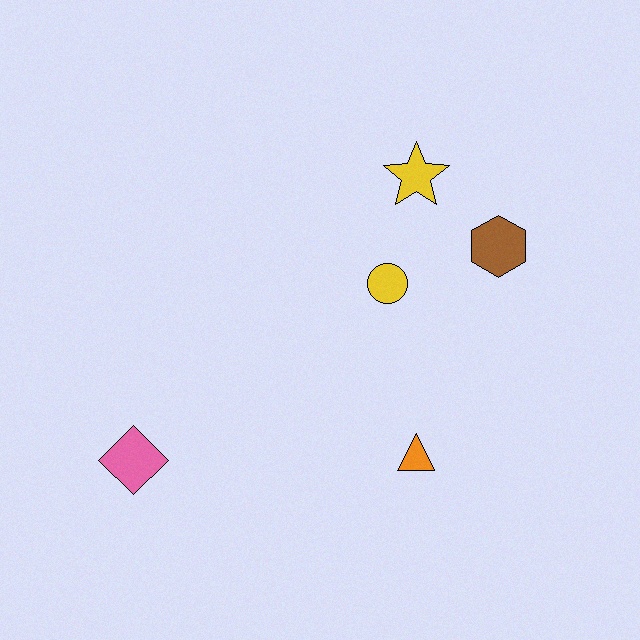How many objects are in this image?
There are 5 objects.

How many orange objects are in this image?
There is 1 orange object.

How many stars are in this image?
There is 1 star.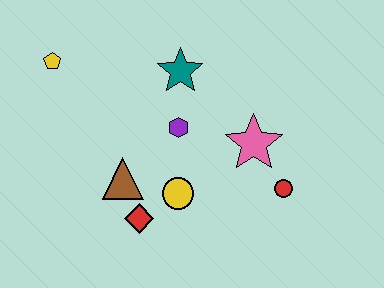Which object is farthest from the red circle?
The yellow pentagon is farthest from the red circle.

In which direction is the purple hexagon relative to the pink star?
The purple hexagon is to the left of the pink star.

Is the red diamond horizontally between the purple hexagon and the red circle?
No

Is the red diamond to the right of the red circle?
No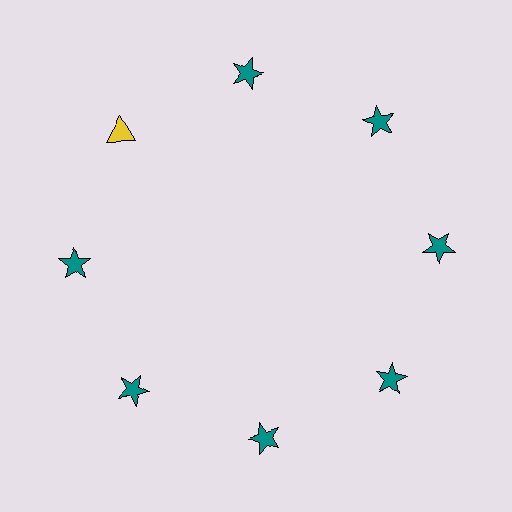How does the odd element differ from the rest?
It differs in both color (yellow instead of teal) and shape (triangle instead of star).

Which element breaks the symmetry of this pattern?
The yellow triangle at roughly the 10 o'clock position breaks the symmetry. All other shapes are teal stars.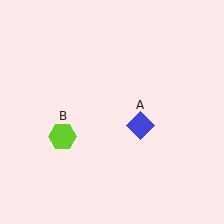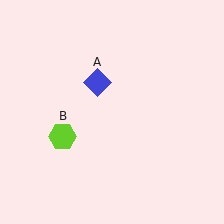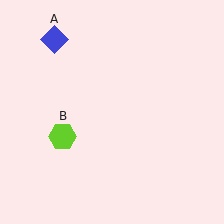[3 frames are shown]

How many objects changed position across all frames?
1 object changed position: blue diamond (object A).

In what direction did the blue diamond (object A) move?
The blue diamond (object A) moved up and to the left.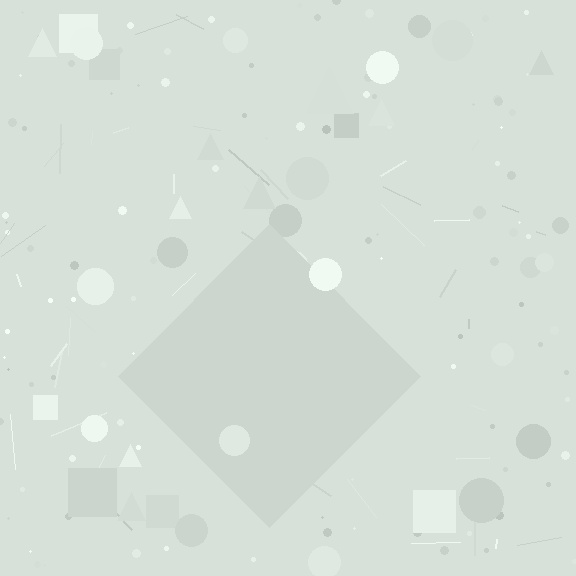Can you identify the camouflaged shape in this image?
The camouflaged shape is a diamond.